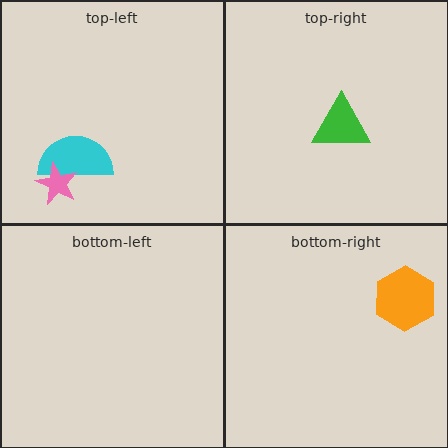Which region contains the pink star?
The top-left region.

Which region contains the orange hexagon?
The bottom-right region.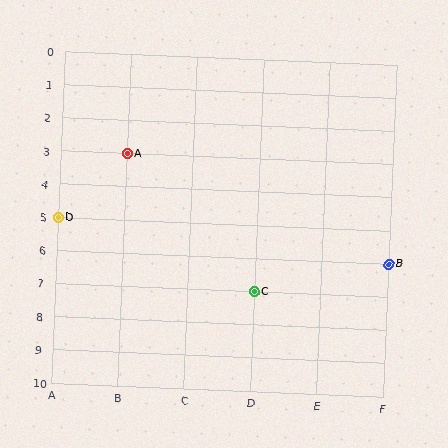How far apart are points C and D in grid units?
Points C and D are 3 columns and 2 rows apart (about 3.6 grid units diagonally).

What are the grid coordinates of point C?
Point C is at grid coordinates (D, 7).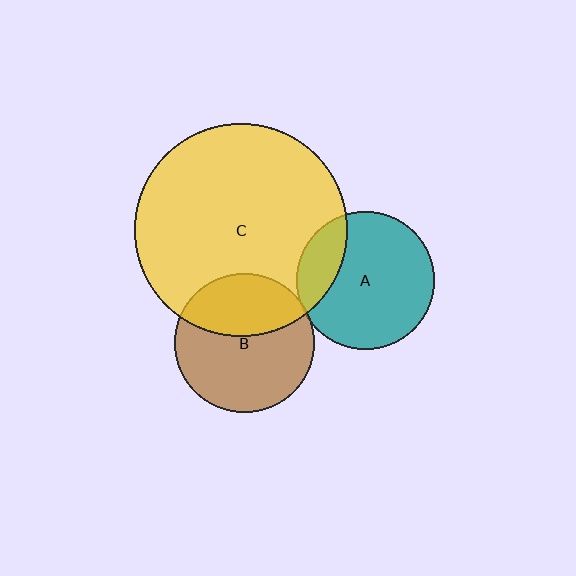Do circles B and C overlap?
Yes.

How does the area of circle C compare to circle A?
Approximately 2.4 times.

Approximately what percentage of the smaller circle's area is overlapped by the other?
Approximately 35%.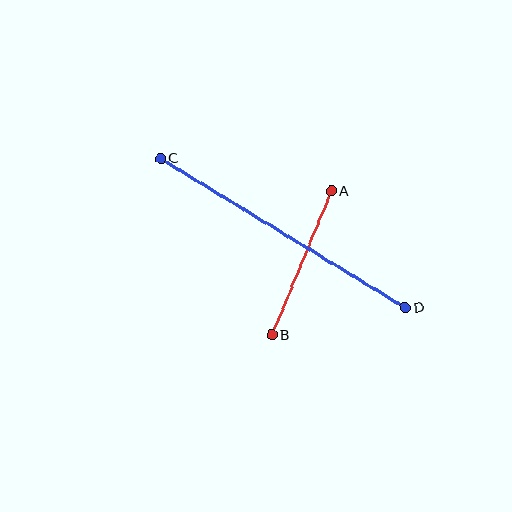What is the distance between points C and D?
The distance is approximately 287 pixels.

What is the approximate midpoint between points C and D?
The midpoint is at approximately (283, 233) pixels.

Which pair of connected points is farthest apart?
Points C and D are farthest apart.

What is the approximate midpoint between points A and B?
The midpoint is at approximately (302, 263) pixels.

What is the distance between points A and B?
The distance is approximately 156 pixels.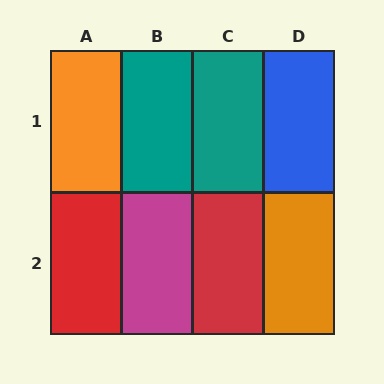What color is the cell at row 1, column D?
Blue.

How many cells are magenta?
1 cell is magenta.